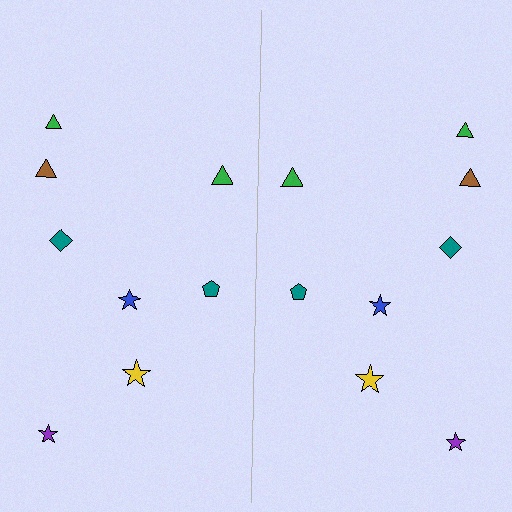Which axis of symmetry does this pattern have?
The pattern has a vertical axis of symmetry running through the center of the image.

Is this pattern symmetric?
Yes, this pattern has bilateral (reflection) symmetry.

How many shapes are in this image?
There are 16 shapes in this image.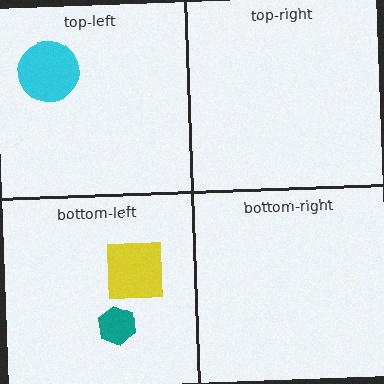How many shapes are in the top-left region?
1.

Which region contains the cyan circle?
The top-left region.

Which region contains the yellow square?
The bottom-left region.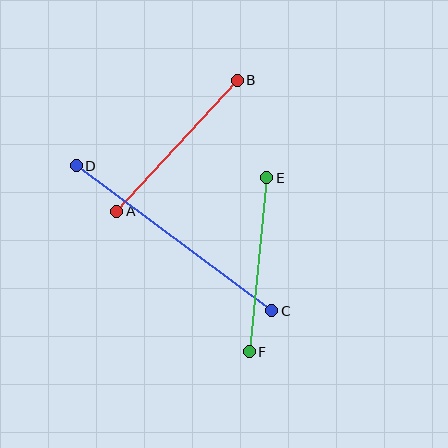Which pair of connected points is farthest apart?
Points C and D are farthest apart.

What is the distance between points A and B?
The distance is approximately 178 pixels.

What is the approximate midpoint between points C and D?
The midpoint is at approximately (174, 238) pixels.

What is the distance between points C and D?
The distance is approximately 243 pixels.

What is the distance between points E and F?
The distance is approximately 175 pixels.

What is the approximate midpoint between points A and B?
The midpoint is at approximately (177, 146) pixels.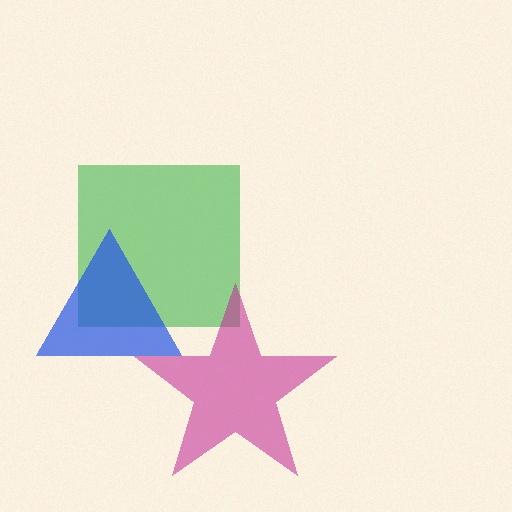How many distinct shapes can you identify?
There are 3 distinct shapes: a green square, a blue triangle, a magenta star.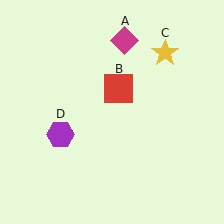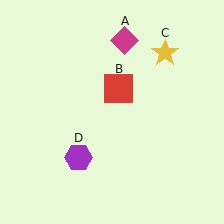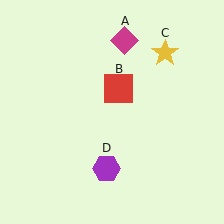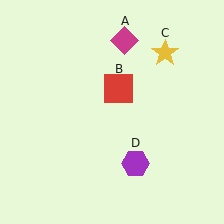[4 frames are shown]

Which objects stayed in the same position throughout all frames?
Magenta diamond (object A) and red square (object B) and yellow star (object C) remained stationary.